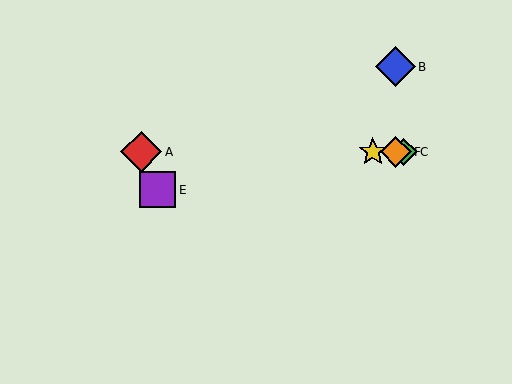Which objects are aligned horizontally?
Objects A, C, D, F are aligned horizontally.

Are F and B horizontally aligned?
No, F is at y≈152 and B is at y≈67.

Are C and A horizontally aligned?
Yes, both are at y≈152.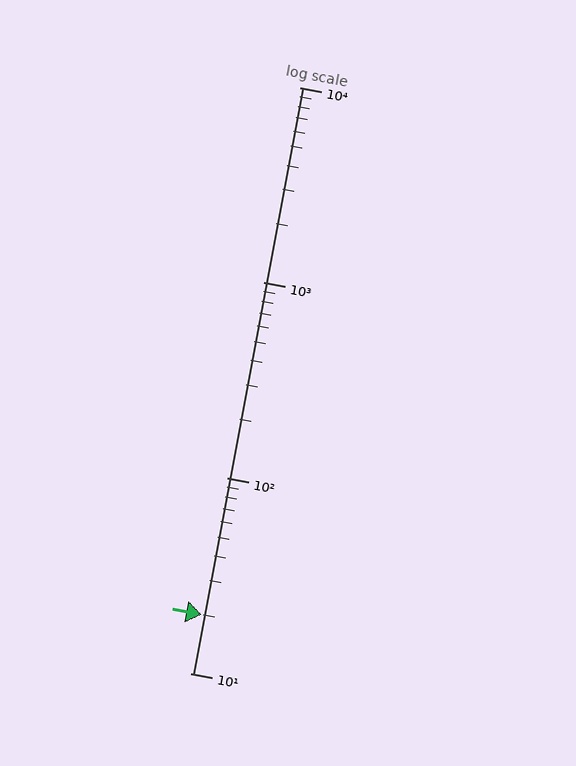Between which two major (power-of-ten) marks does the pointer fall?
The pointer is between 10 and 100.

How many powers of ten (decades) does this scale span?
The scale spans 3 decades, from 10 to 10000.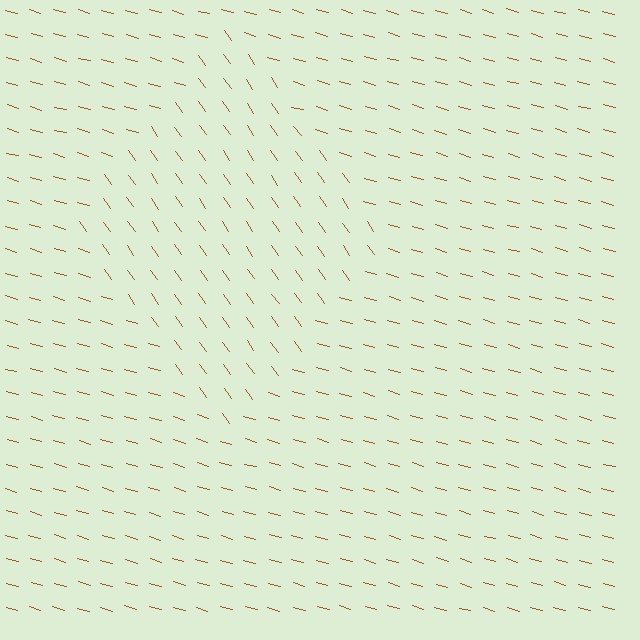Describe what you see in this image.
The image is filled with small brown line segments. A diamond region in the image has lines oriented differently from the surrounding lines, creating a visible texture boundary.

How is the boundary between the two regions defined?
The boundary is defined purely by a change in line orientation (approximately 39 degrees difference). All lines are the same color and thickness.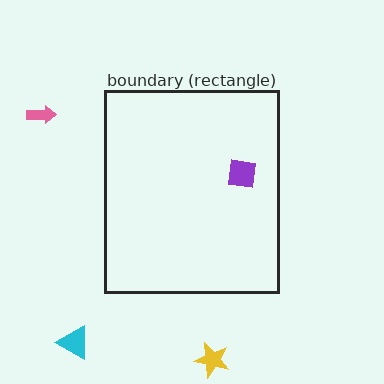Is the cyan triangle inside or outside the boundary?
Outside.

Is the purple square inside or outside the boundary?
Inside.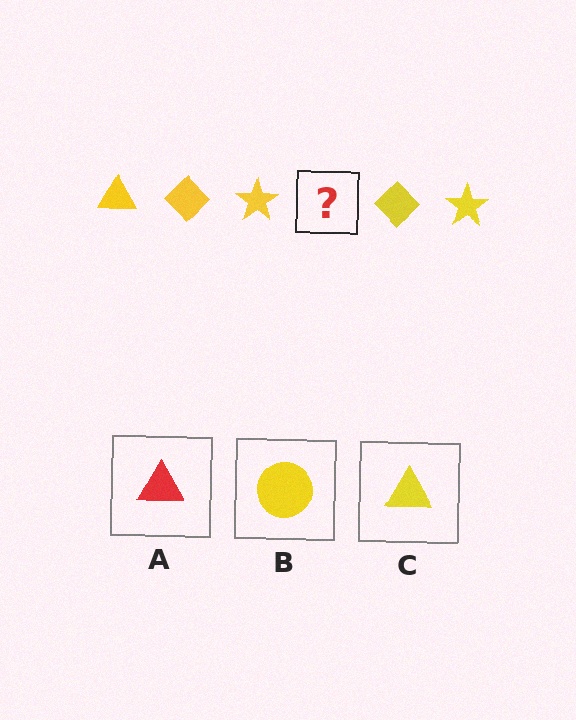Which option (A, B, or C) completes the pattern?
C.